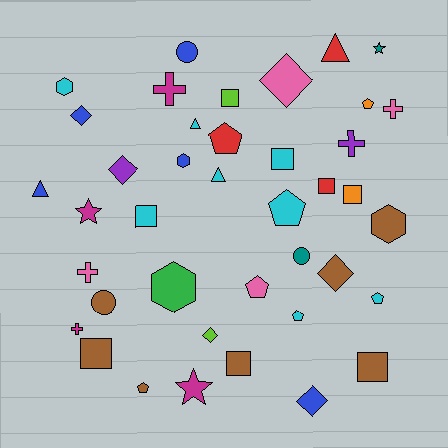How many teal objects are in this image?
There are 2 teal objects.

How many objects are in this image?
There are 40 objects.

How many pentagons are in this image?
There are 7 pentagons.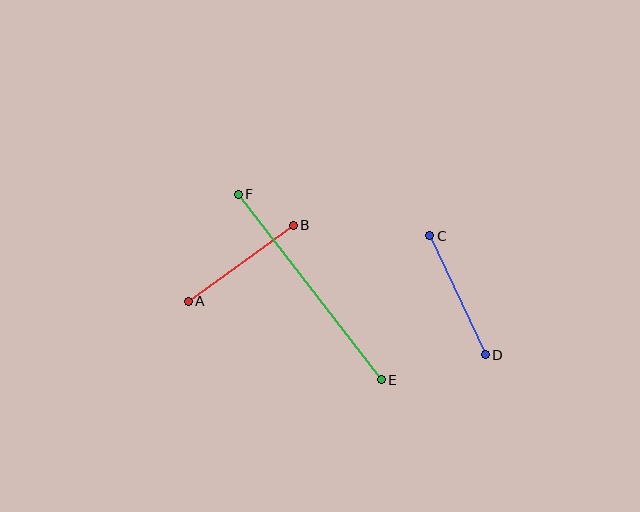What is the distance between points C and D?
The distance is approximately 131 pixels.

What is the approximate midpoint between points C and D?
The midpoint is at approximately (457, 295) pixels.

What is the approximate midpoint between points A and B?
The midpoint is at approximately (241, 263) pixels.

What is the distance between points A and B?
The distance is approximately 130 pixels.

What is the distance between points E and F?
The distance is approximately 234 pixels.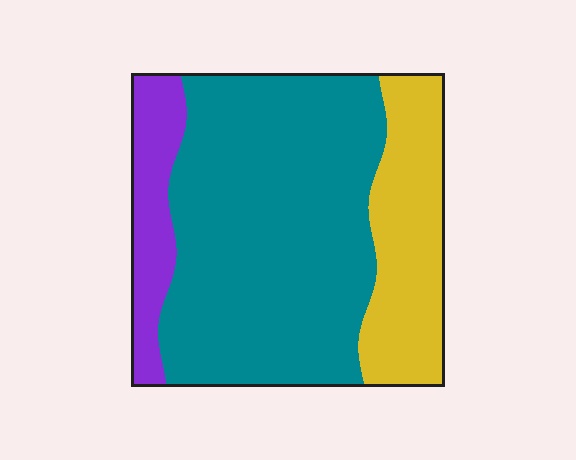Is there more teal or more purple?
Teal.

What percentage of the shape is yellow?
Yellow takes up about one quarter (1/4) of the shape.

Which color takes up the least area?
Purple, at roughly 15%.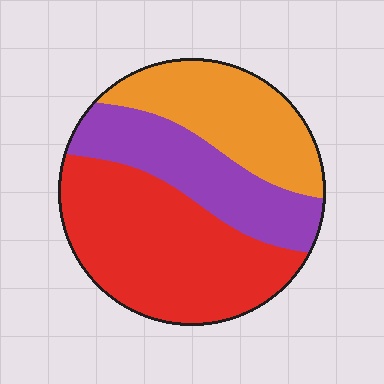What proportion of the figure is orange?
Orange takes up about one quarter (1/4) of the figure.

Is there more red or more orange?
Red.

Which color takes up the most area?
Red, at roughly 45%.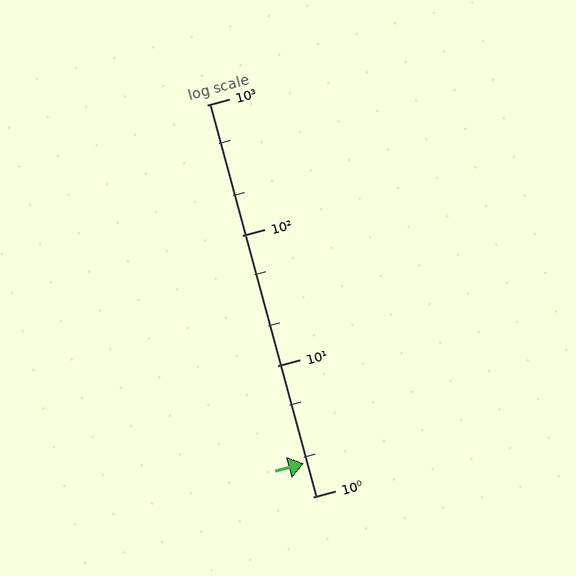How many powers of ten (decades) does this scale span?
The scale spans 3 decades, from 1 to 1000.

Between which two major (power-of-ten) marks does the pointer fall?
The pointer is between 1 and 10.